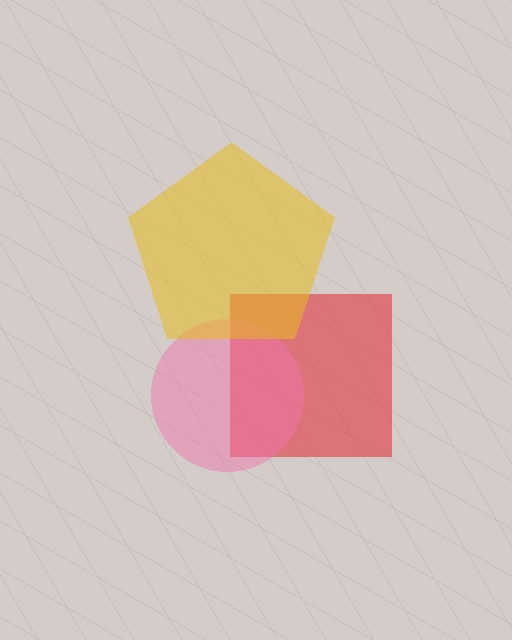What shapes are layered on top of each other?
The layered shapes are: a red square, a pink circle, a yellow pentagon.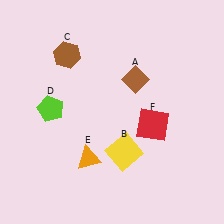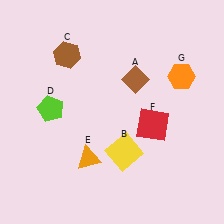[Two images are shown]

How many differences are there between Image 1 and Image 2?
There is 1 difference between the two images.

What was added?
An orange hexagon (G) was added in Image 2.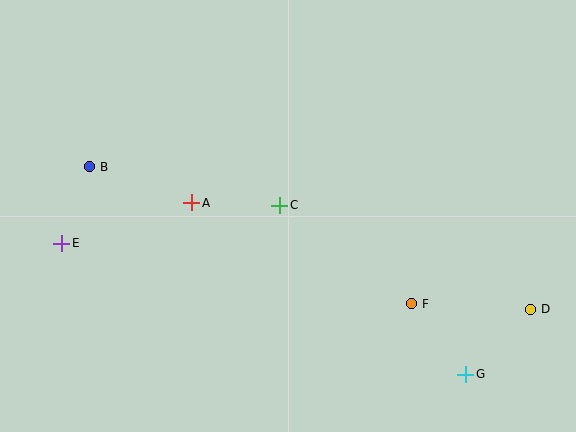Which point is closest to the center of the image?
Point C at (280, 205) is closest to the center.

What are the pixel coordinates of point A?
Point A is at (192, 203).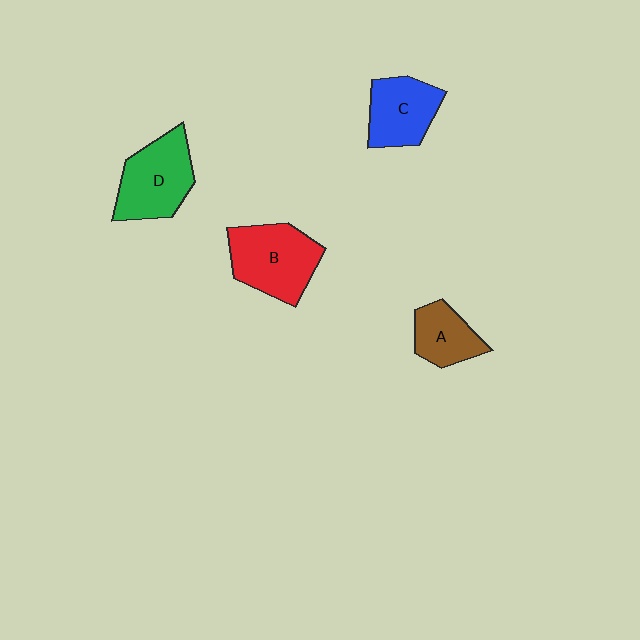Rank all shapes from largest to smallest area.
From largest to smallest: B (red), D (green), C (blue), A (brown).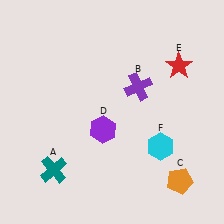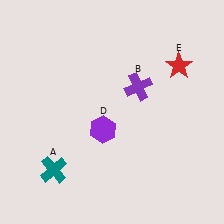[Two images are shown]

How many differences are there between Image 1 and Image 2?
There are 2 differences between the two images.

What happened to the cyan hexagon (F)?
The cyan hexagon (F) was removed in Image 2. It was in the bottom-right area of Image 1.